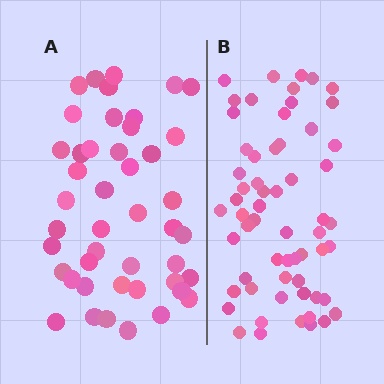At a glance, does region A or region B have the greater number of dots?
Region B (the right region) has more dots.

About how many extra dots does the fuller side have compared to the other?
Region B has approximately 15 more dots than region A.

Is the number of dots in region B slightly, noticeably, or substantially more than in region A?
Region B has noticeably more, but not dramatically so. The ratio is roughly 1.3 to 1.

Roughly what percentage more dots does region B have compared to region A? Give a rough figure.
About 35% more.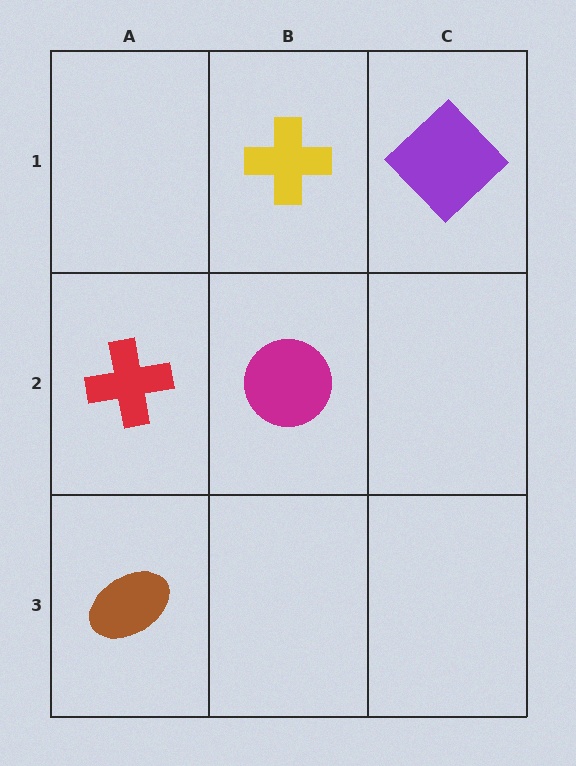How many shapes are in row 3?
1 shape.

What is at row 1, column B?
A yellow cross.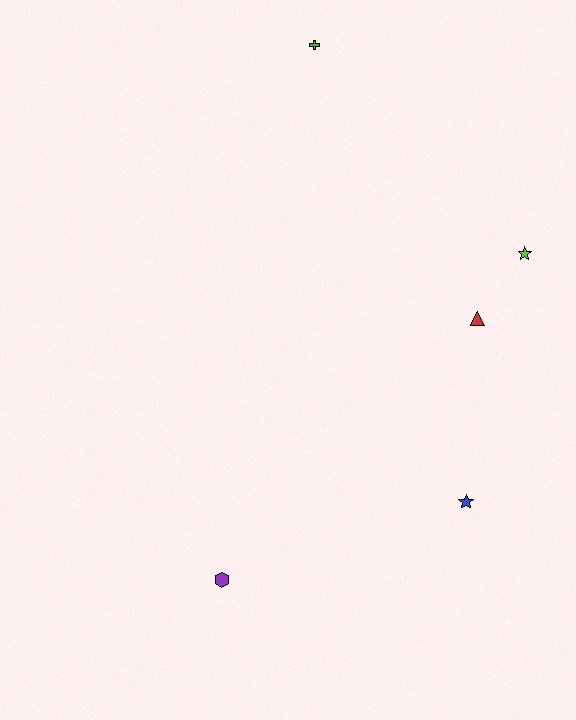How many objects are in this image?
There are 5 objects.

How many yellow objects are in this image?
There are no yellow objects.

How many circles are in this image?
There are no circles.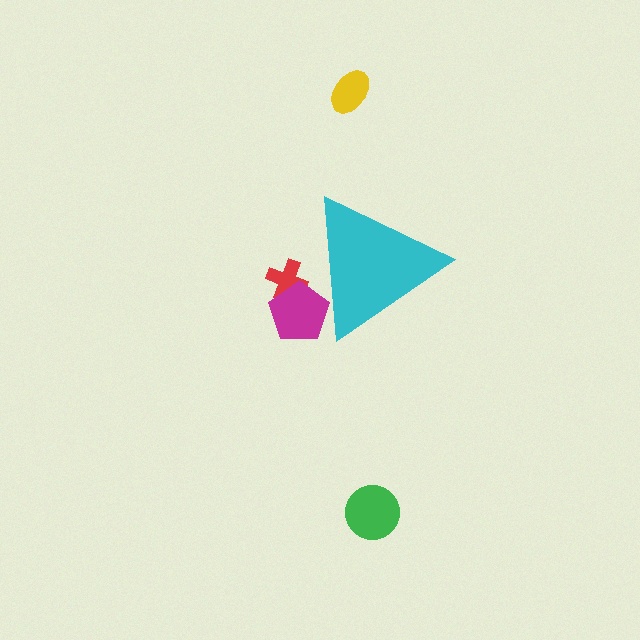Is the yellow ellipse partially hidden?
No, the yellow ellipse is fully visible.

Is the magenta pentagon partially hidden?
Yes, the magenta pentagon is partially hidden behind the cyan triangle.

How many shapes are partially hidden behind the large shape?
2 shapes are partially hidden.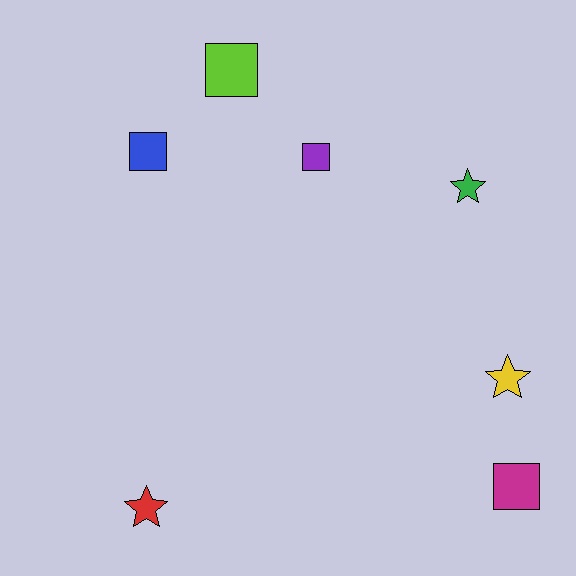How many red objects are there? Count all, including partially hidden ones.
There is 1 red object.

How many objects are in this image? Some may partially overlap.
There are 7 objects.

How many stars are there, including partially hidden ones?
There are 3 stars.